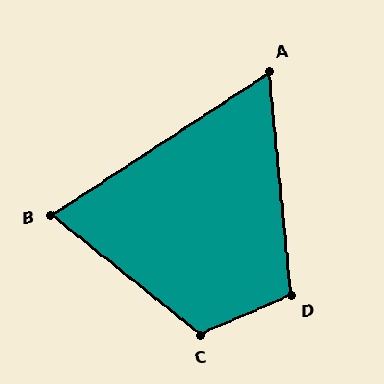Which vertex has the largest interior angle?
C, at approximately 118 degrees.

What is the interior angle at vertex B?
Approximately 72 degrees (acute).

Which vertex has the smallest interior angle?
A, at approximately 62 degrees.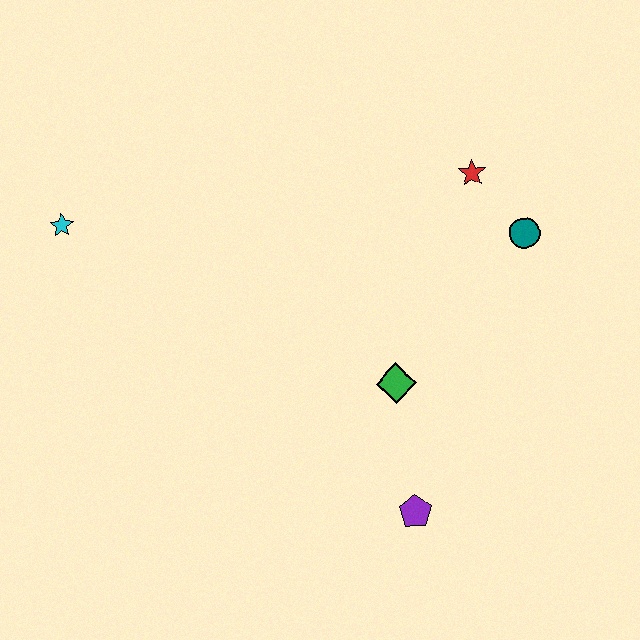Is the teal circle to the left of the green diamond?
No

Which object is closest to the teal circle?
The red star is closest to the teal circle.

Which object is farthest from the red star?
The cyan star is farthest from the red star.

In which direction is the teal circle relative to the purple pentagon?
The teal circle is above the purple pentagon.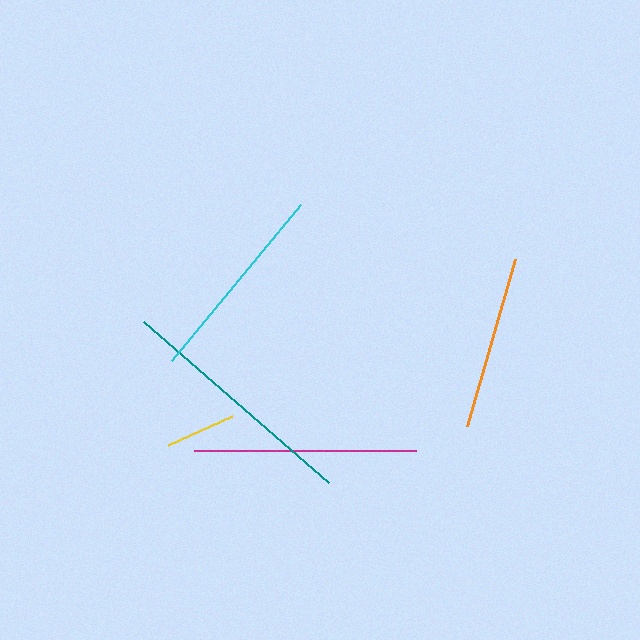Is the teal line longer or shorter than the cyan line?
The teal line is longer than the cyan line.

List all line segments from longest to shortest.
From longest to shortest: teal, magenta, cyan, orange, yellow.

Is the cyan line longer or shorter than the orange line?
The cyan line is longer than the orange line.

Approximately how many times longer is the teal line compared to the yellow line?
The teal line is approximately 3.5 times the length of the yellow line.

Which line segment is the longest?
The teal line is the longest at approximately 245 pixels.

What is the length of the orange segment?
The orange segment is approximately 174 pixels long.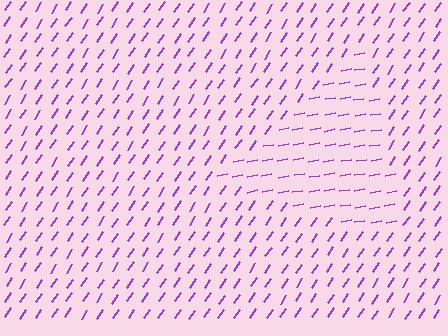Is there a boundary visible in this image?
Yes, there is a texture boundary formed by a change in line orientation.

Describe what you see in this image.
The image is filled with small purple line segments. A triangle region in the image has lines oriented differently from the surrounding lines, creating a visible texture boundary.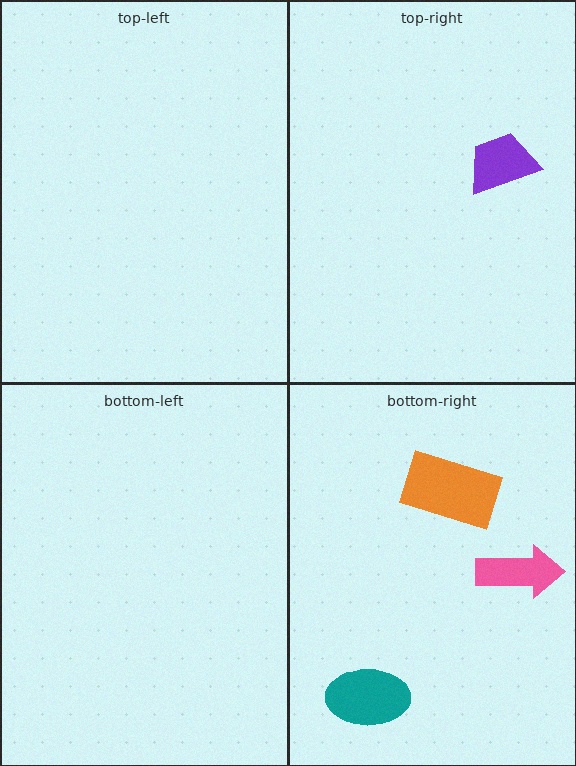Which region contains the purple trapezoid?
The top-right region.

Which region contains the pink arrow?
The bottom-right region.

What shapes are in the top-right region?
The purple trapezoid.